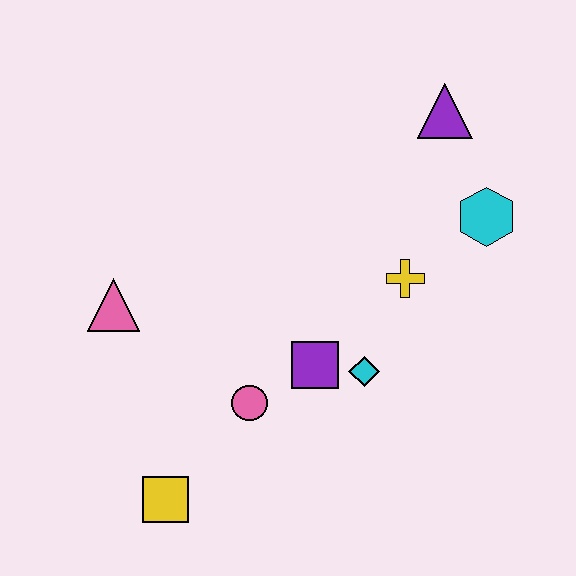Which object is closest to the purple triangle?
The cyan hexagon is closest to the purple triangle.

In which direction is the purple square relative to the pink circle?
The purple square is to the right of the pink circle.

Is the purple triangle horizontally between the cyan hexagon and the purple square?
Yes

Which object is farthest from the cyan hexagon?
The yellow square is farthest from the cyan hexagon.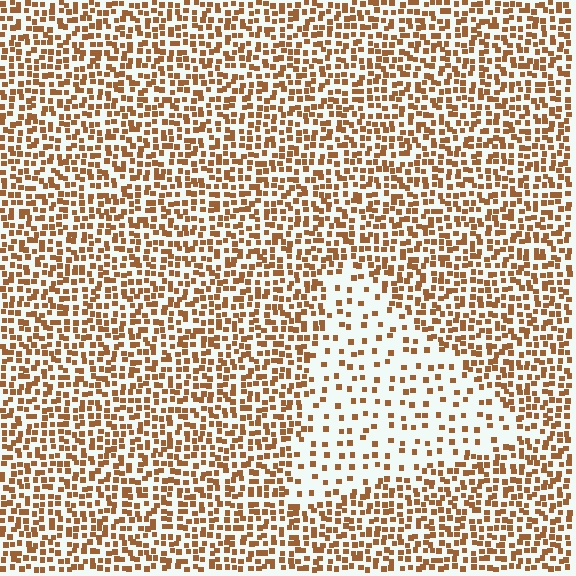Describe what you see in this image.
The image contains small brown elements arranged at two different densities. A triangle-shaped region is visible where the elements are less densely packed than the surrounding area.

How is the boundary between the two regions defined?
The boundary is defined by a change in element density (approximately 2.6x ratio). All elements are the same color, size, and shape.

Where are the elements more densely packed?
The elements are more densely packed outside the triangle boundary.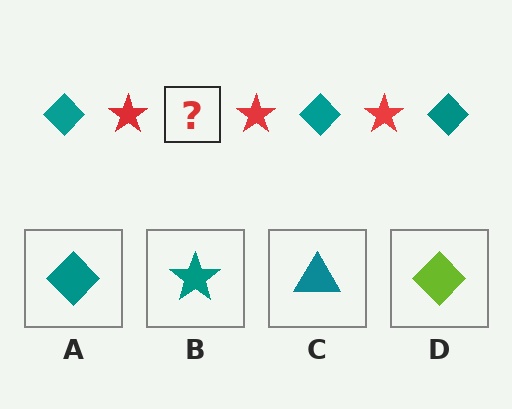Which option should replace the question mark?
Option A.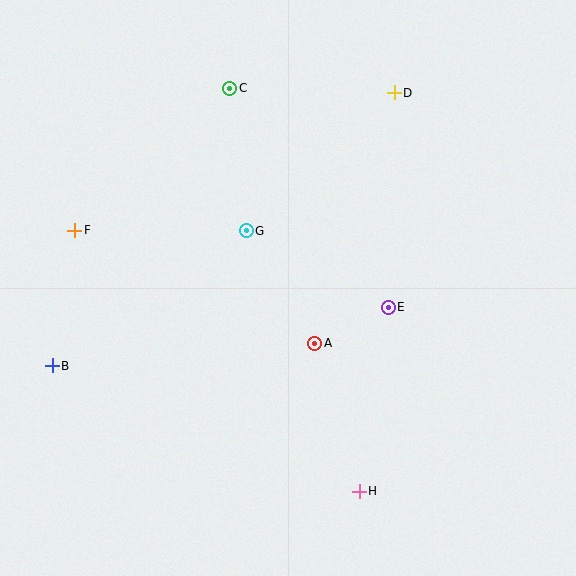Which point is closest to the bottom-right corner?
Point H is closest to the bottom-right corner.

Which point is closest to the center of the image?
Point A at (315, 343) is closest to the center.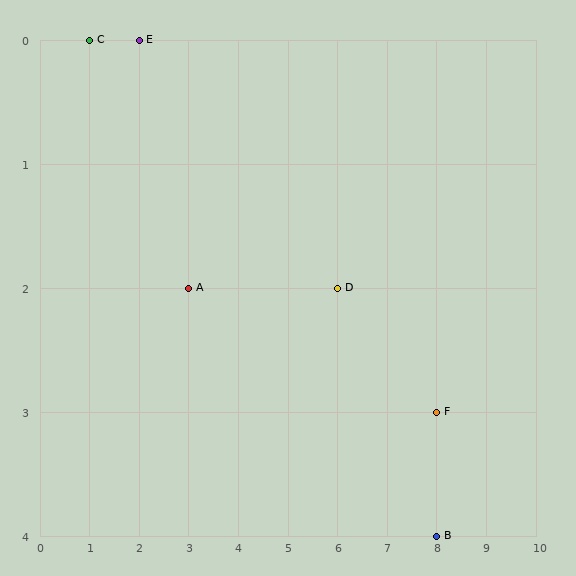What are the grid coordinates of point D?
Point D is at grid coordinates (6, 2).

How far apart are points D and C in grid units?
Points D and C are 5 columns and 2 rows apart (about 5.4 grid units diagonally).